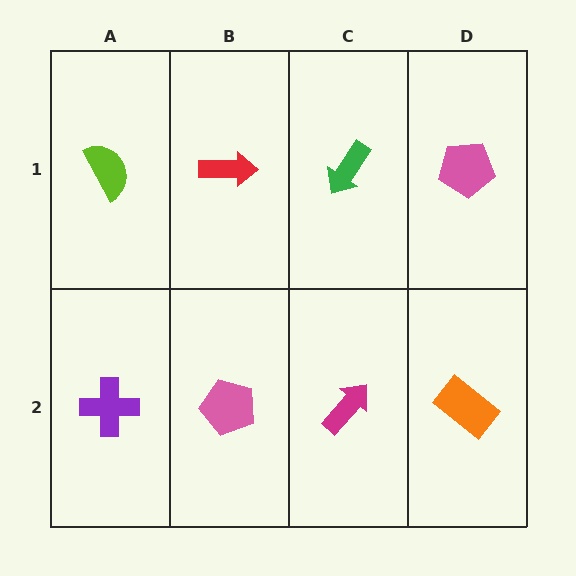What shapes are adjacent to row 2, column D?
A pink pentagon (row 1, column D), a magenta arrow (row 2, column C).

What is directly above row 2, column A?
A lime semicircle.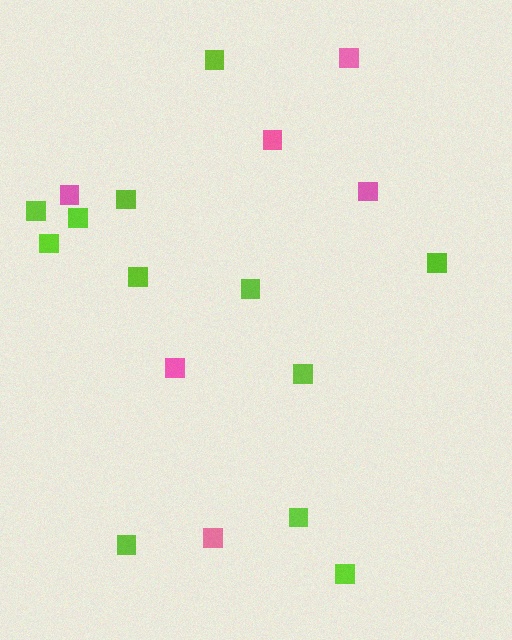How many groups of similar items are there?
There are 2 groups: one group of lime squares (12) and one group of pink squares (6).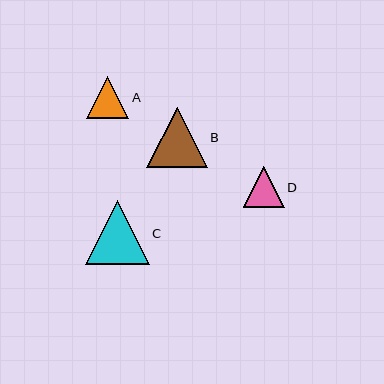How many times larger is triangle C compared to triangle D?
Triangle C is approximately 1.6 times the size of triangle D.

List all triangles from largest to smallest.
From largest to smallest: C, B, A, D.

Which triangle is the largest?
Triangle C is the largest with a size of approximately 64 pixels.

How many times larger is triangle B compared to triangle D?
Triangle B is approximately 1.5 times the size of triangle D.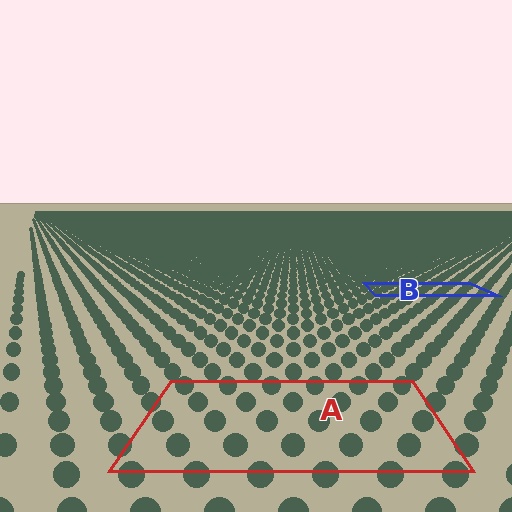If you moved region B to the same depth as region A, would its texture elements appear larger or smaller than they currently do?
They would appear larger. At a closer depth, the same texture elements are projected at a bigger on-screen size.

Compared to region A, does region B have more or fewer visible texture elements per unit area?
Region B has more texture elements per unit area — they are packed more densely because it is farther away.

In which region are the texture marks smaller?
The texture marks are smaller in region B, because it is farther away.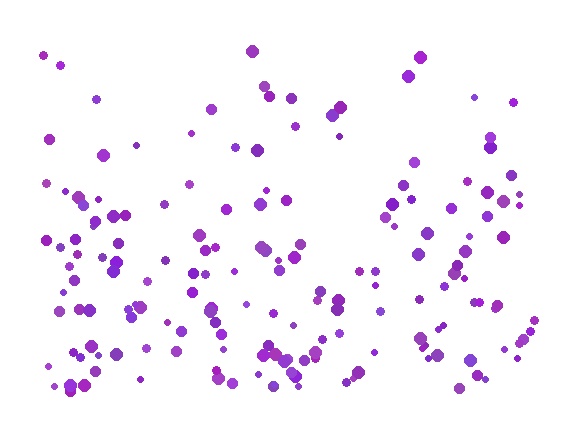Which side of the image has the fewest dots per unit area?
The top.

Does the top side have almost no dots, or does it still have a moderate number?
Still a moderate number, just noticeably fewer than the bottom.